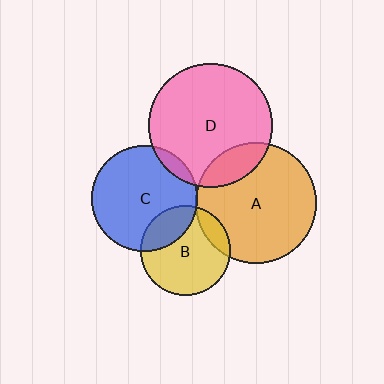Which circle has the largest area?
Circle D (pink).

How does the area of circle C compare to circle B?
Approximately 1.4 times.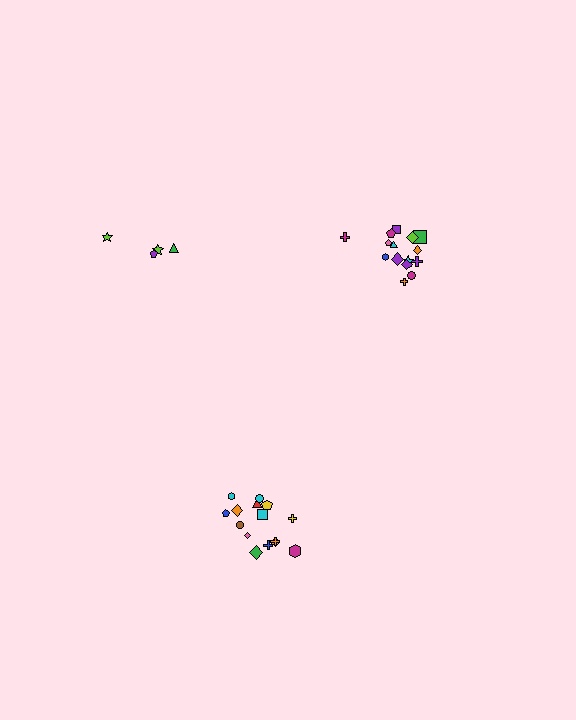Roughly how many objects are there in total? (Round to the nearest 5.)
Roughly 35 objects in total.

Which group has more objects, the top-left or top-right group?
The top-right group.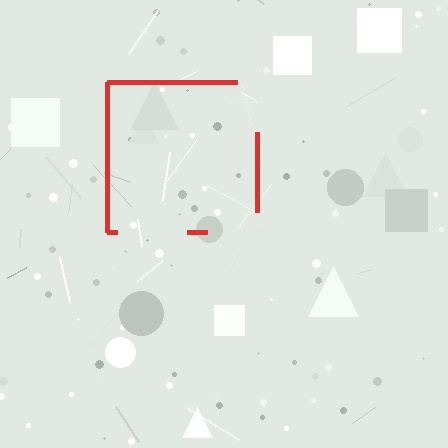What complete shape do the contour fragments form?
The contour fragments form a square.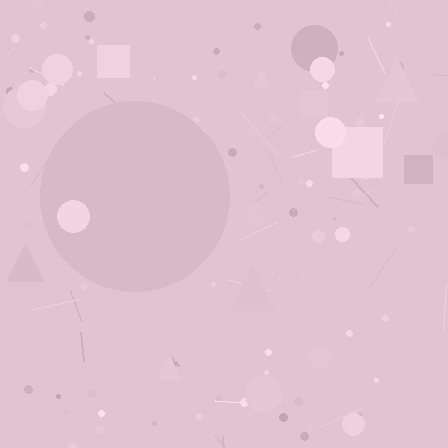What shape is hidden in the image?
A circle is hidden in the image.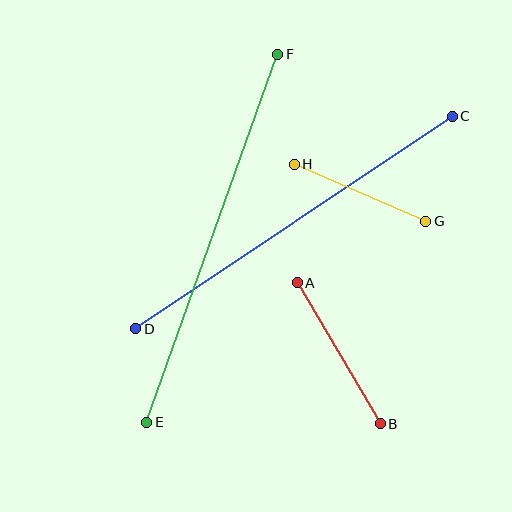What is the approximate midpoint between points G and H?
The midpoint is at approximately (360, 193) pixels.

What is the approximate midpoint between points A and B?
The midpoint is at approximately (339, 353) pixels.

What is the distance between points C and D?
The distance is approximately 382 pixels.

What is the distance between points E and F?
The distance is approximately 391 pixels.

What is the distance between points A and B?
The distance is approximately 164 pixels.